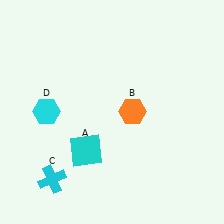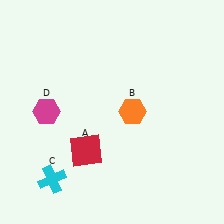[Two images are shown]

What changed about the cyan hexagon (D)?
In Image 1, D is cyan. In Image 2, it changed to magenta.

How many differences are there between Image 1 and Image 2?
There are 2 differences between the two images.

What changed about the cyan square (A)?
In Image 1, A is cyan. In Image 2, it changed to red.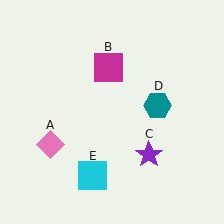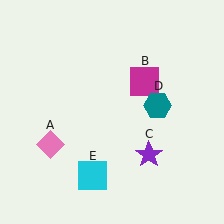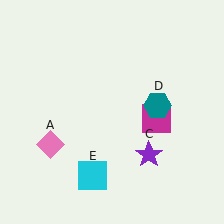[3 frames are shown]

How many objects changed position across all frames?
1 object changed position: magenta square (object B).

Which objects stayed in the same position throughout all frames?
Pink diamond (object A) and purple star (object C) and teal hexagon (object D) and cyan square (object E) remained stationary.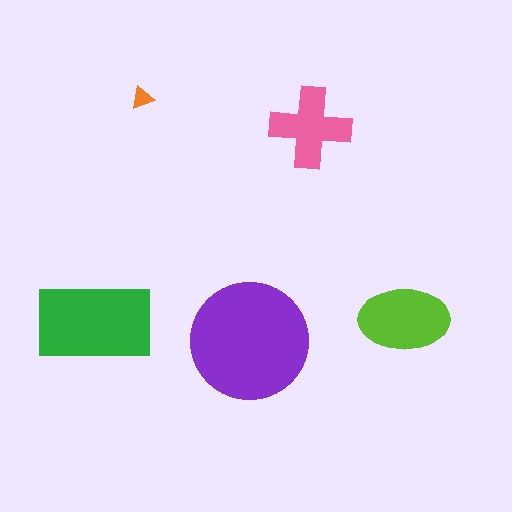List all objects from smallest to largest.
The orange triangle, the pink cross, the lime ellipse, the green rectangle, the purple circle.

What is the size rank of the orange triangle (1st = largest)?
5th.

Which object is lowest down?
The purple circle is bottommost.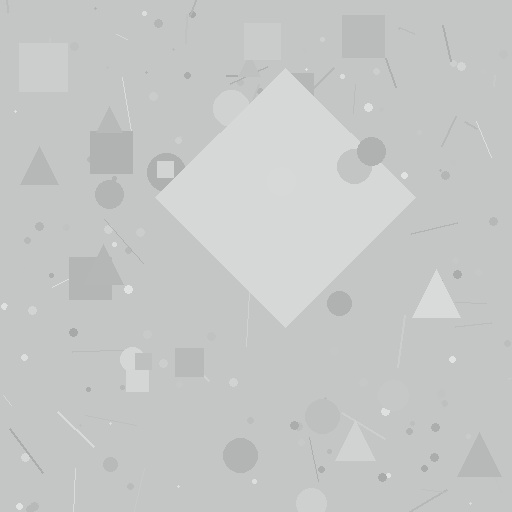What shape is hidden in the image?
A diamond is hidden in the image.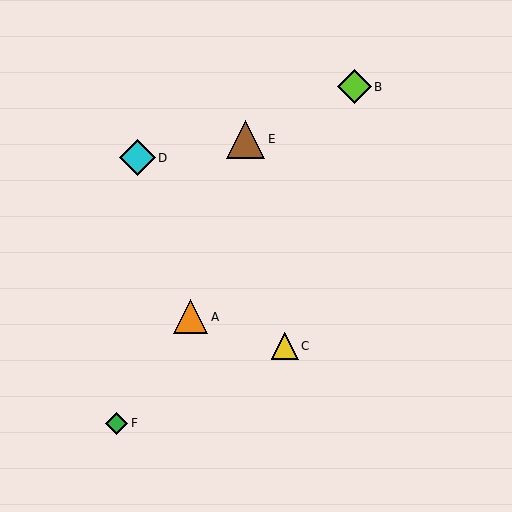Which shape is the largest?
The brown triangle (labeled E) is the largest.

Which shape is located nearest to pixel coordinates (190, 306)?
The orange triangle (labeled A) at (191, 317) is nearest to that location.